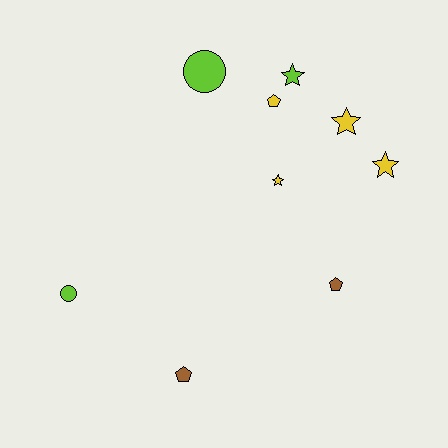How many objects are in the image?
There are 9 objects.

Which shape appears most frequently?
Star, with 4 objects.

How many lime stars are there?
There is 1 lime star.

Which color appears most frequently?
Yellow, with 4 objects.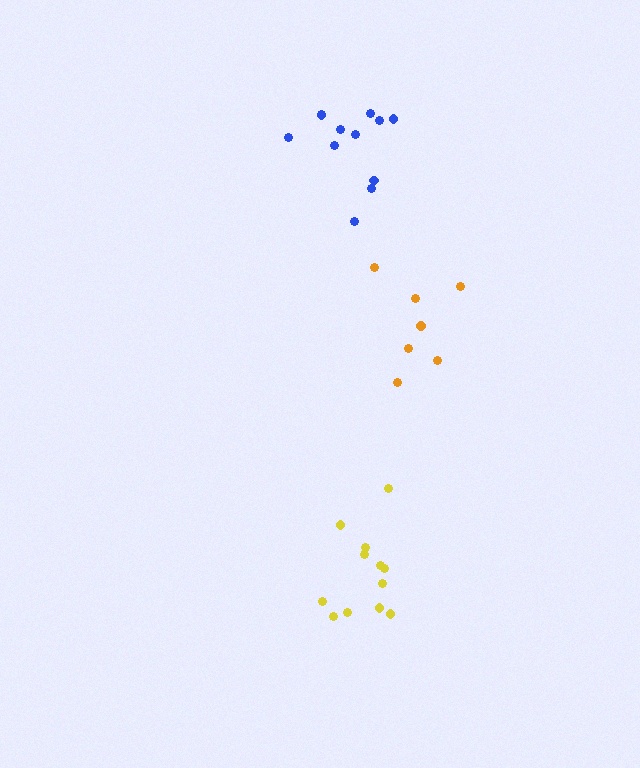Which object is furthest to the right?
The orange cluster is rightmost.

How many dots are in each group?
Group 1: 12 dots, Group 2: 7 dots, Group 3: 12 dots (31 total).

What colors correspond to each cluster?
The clusters are colored: yellow, orange, blue.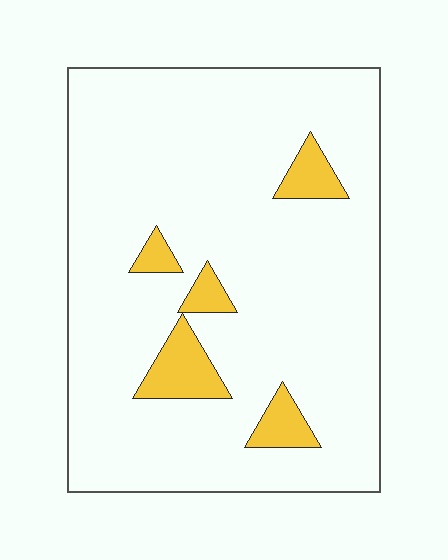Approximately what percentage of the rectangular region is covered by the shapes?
Approximately 10%.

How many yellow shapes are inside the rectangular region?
5.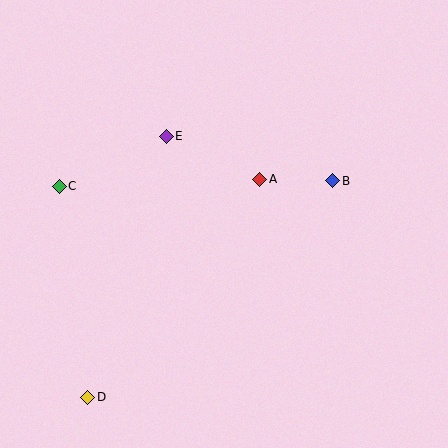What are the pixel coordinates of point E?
Point E is at (166, 136).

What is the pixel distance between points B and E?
The distance between B and E is 172 pixels.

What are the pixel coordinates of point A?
Point A is at (260, 179).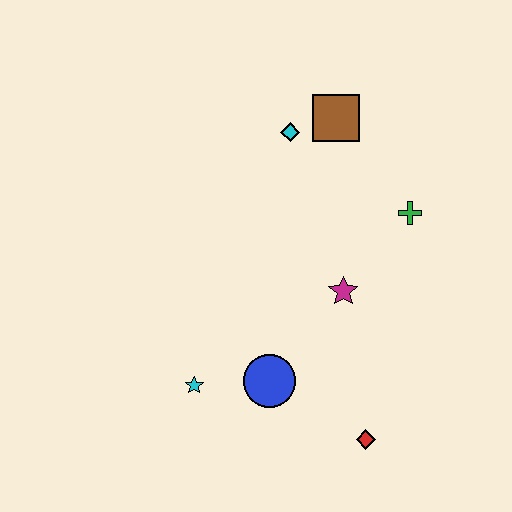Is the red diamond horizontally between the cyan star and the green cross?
Yes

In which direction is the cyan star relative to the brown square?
The cyan star is below the brown square.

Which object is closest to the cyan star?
The blue circle is closest to the cyan star.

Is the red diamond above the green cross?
No